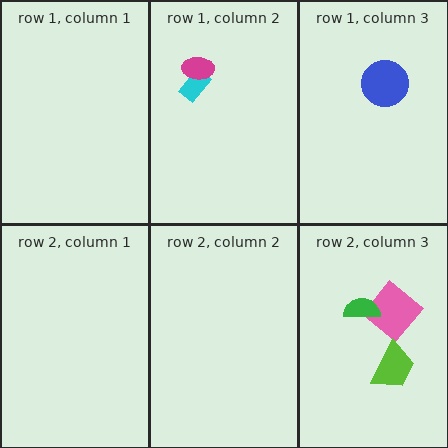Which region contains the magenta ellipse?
The row 1, column 2 region.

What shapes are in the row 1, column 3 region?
The blue circle.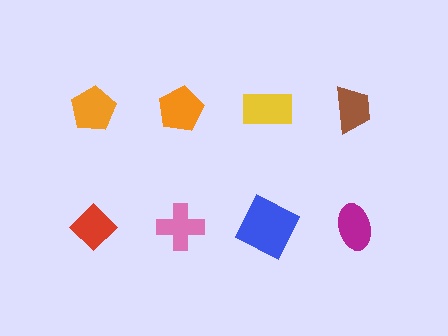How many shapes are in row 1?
4 shapes.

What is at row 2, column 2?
A pink cross.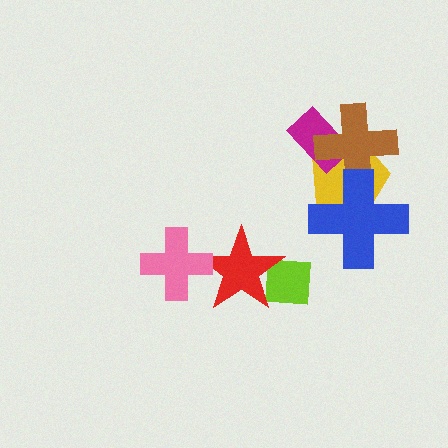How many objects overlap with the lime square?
1 object overlaps with the lime square.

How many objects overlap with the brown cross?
3 objects overlap with the brown cross.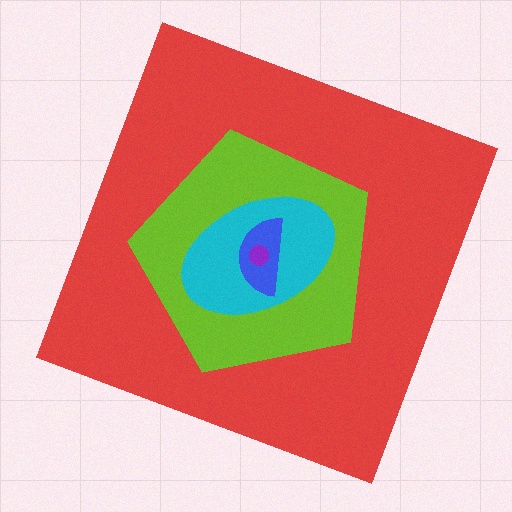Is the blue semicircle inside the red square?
Yes.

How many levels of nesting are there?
5.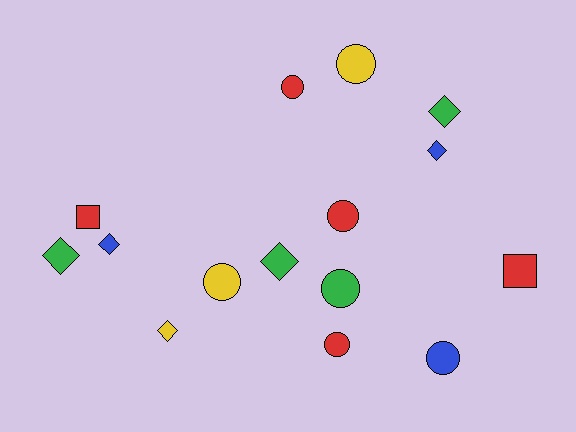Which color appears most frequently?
Red, with 5 objects.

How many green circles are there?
There is 1 green circle.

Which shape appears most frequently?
Circle, with 7 objects.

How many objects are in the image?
There are 15 objects.